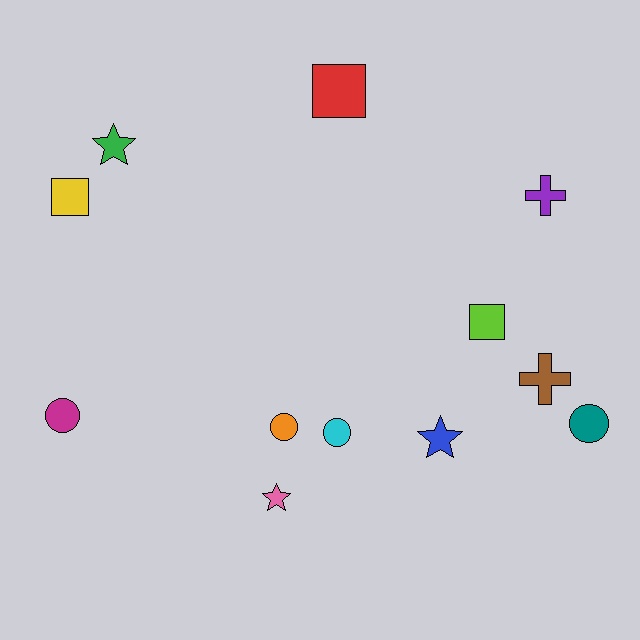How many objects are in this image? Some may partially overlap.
There are 12 objects.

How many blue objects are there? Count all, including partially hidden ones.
There is 1 blue object.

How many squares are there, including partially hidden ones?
There are 3 squares.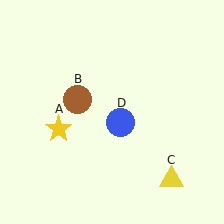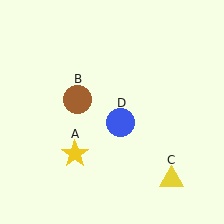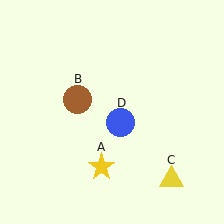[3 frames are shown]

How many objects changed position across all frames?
1 object changed position: yellow star (object A).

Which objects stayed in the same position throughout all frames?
Brown circle (object B) and yellow triangle (object C) and blue circle (object D) remained stationary.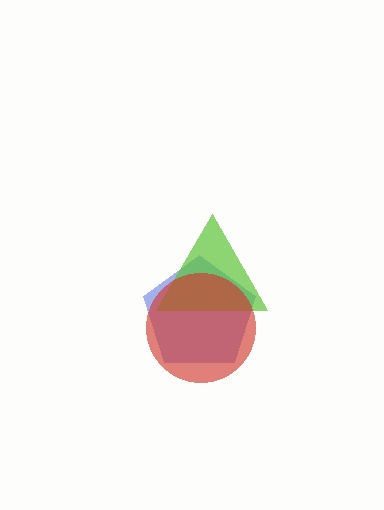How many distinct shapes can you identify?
There are 3 distinct shapes: a blue pentagon, a lime triangle, a red circle.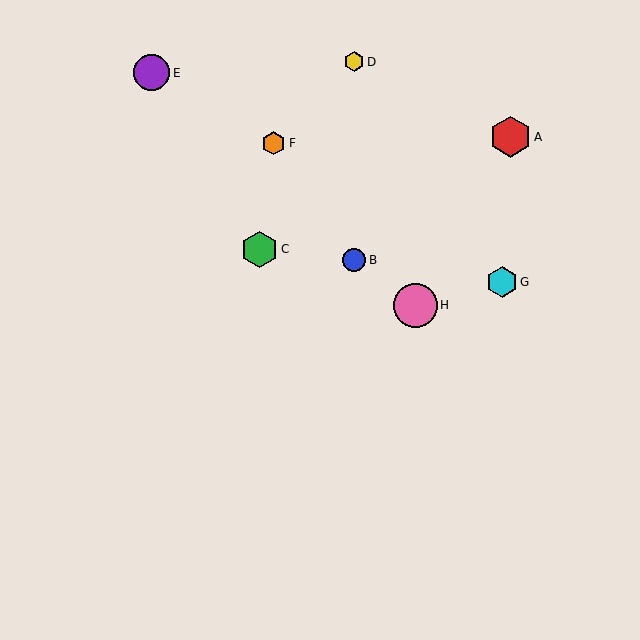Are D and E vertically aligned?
No, D is at x≈354 and E is at x≈152.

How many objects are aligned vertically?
2 objects (B, D) are aligned vertically.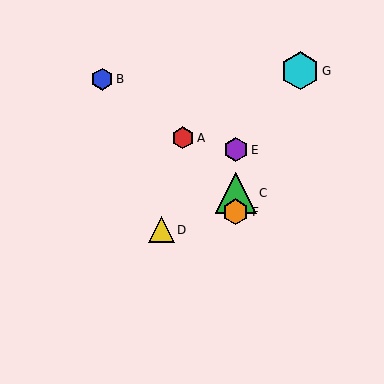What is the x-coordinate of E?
Object E is at x≈236.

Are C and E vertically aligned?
Yes, both are at x≈236.